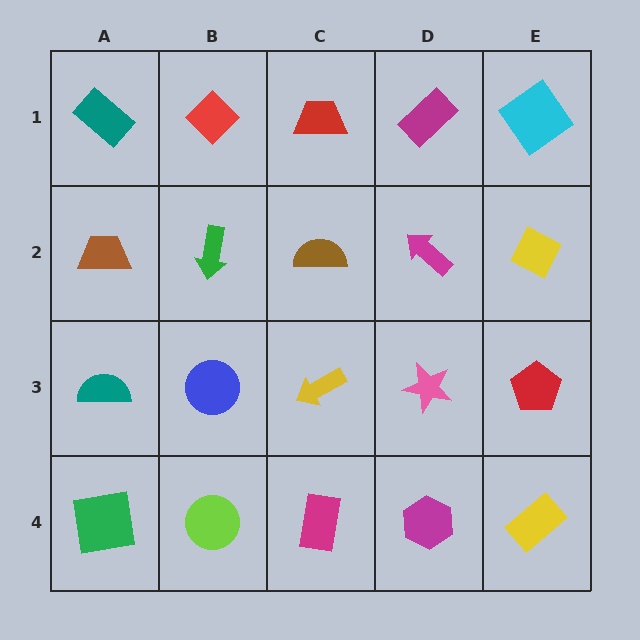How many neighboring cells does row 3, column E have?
3.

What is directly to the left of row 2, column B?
A brown trapezoid.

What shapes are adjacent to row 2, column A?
A teal rectangle (row 1, column A), a teal semicircle (row 3, column A), a green arrow (row 2, column B).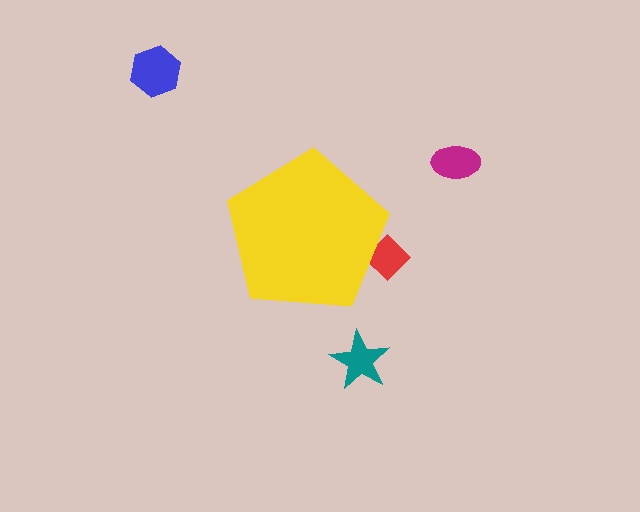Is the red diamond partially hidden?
Yes, the red diamond is partially hidden behind the yellow pentagon.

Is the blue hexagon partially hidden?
No, the blue hexagon is fully visible.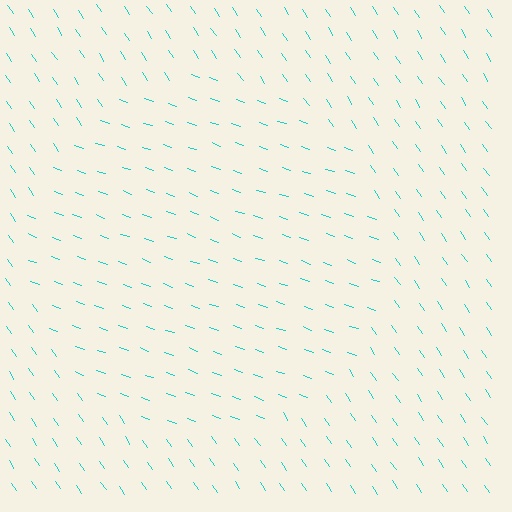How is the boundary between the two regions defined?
The boundary is defined purely by a change in line orientation (approximately 37 degrees difference). All lines are the same color and thickness.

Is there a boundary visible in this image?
Yes, there is a texture boundary formed by a change in line orientation.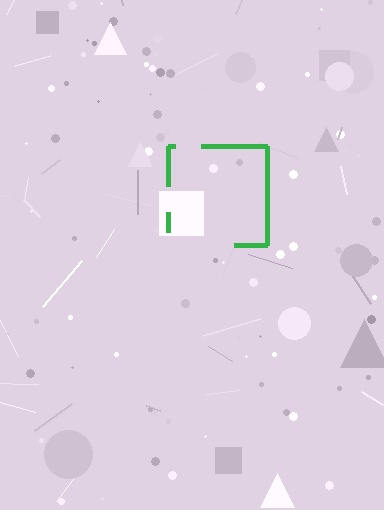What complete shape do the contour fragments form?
The contour fragments form a square.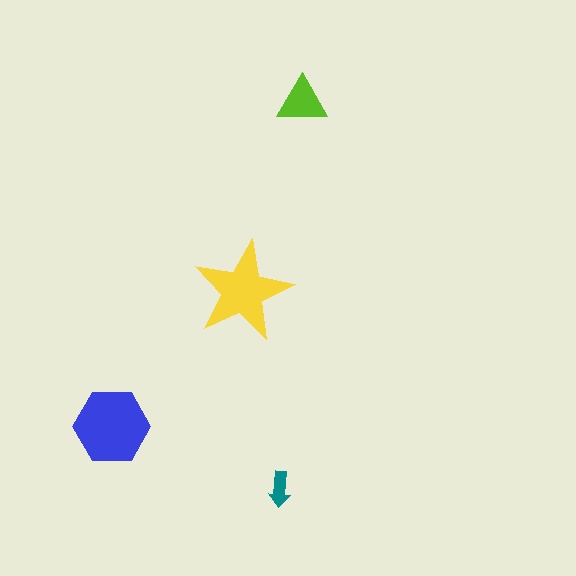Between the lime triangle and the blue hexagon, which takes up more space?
The blue hexagon.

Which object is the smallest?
The teal arrow.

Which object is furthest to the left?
The blue hexagon is leftmost.